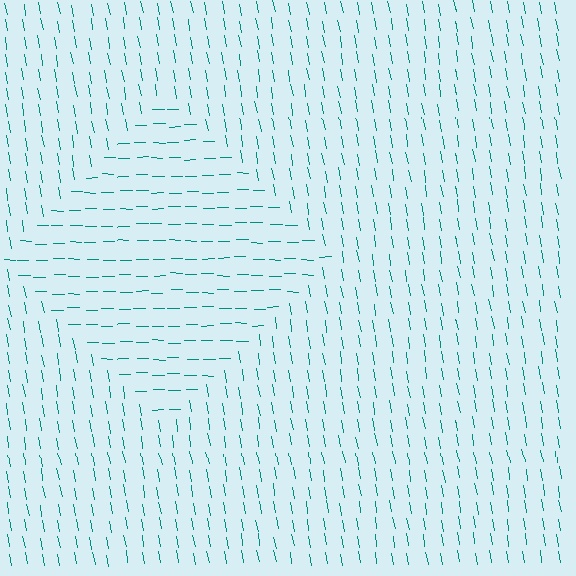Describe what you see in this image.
The image is filled with small teal line segments. A diamond region in the image has lines oriented differently from the surrounding lines, creating a visible texture boundary.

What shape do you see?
I see a diamond.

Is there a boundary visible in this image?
Yes, there is a texture boundary formed by a change in line orientation.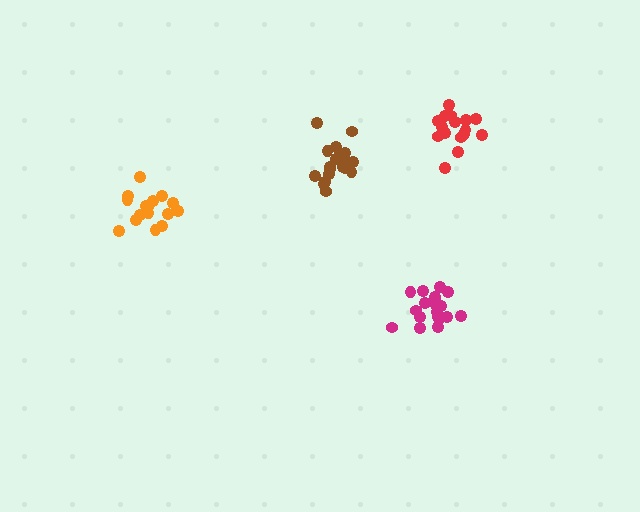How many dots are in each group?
Group 1: 20 dots, Group 2: 16 dots, Group 3: 20 dots, Group 4: 16 dots (72 total).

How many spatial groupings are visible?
There are 4 spatial groupings.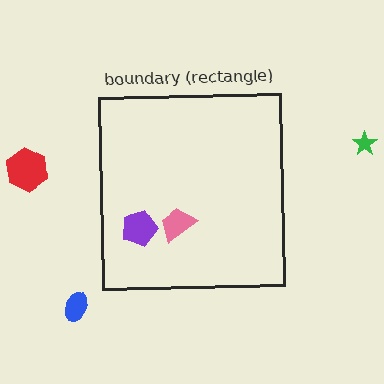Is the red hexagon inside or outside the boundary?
Outside.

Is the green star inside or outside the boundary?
Outside.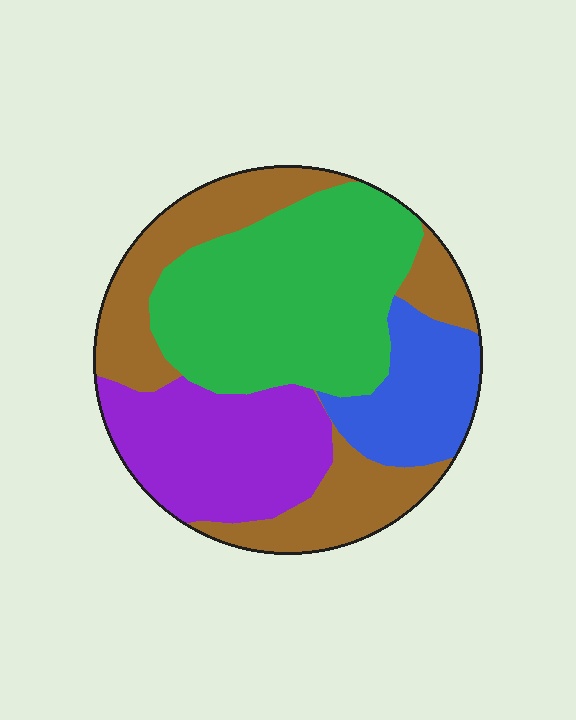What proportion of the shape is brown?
Brown covers 29% of the shape.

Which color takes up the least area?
Blue, at roughly 15%.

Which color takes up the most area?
Green, at roughly 35%.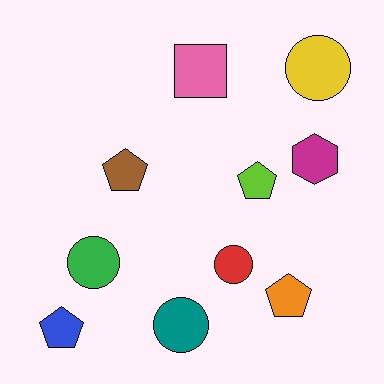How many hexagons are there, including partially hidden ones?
There is 1 hexagon.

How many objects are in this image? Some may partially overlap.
There are 10 objects.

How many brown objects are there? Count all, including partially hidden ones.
There is 1 brown object.